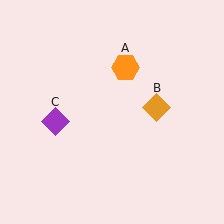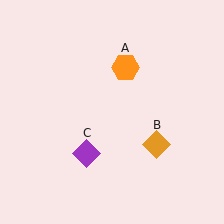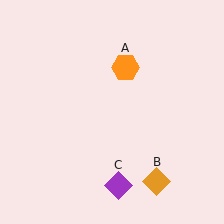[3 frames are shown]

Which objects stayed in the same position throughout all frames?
Orange hexagon (object A) remained stationary.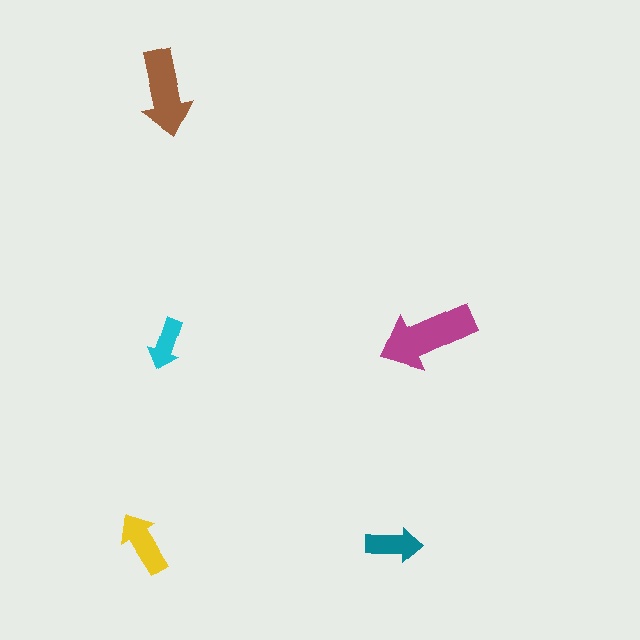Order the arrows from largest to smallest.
the magenta one, the brown one, the yellow one, the teal one, the cyan one.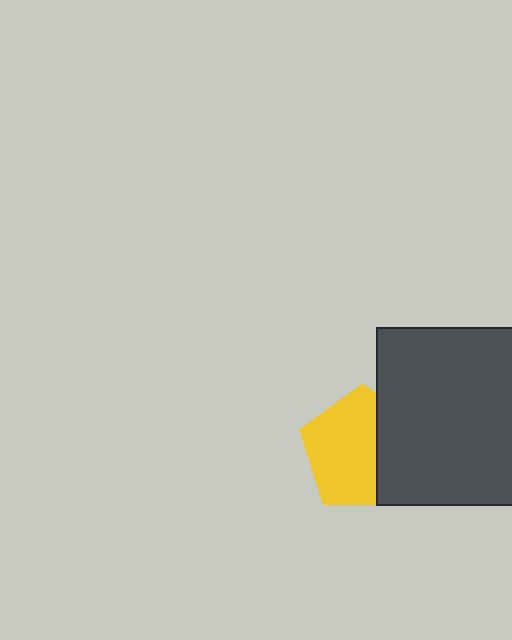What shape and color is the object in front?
The object in front is a dark gray square.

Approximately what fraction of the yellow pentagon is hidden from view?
Roughly 36% of the yellow pentagon is hidden behind the dark gray square.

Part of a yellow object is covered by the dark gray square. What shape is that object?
It is a pentagon.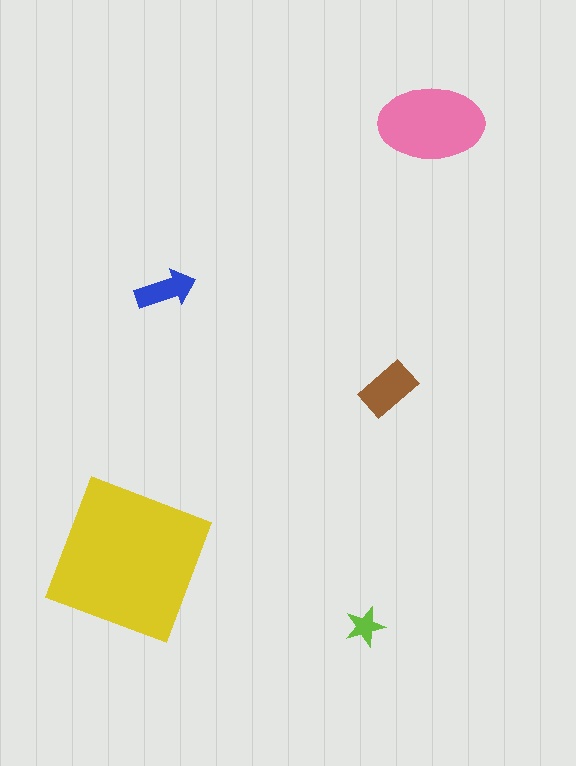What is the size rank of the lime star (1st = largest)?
5th.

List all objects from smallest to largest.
The lime star, the blue arrow, the brown rectangle, the pink ellipse, the yellow square.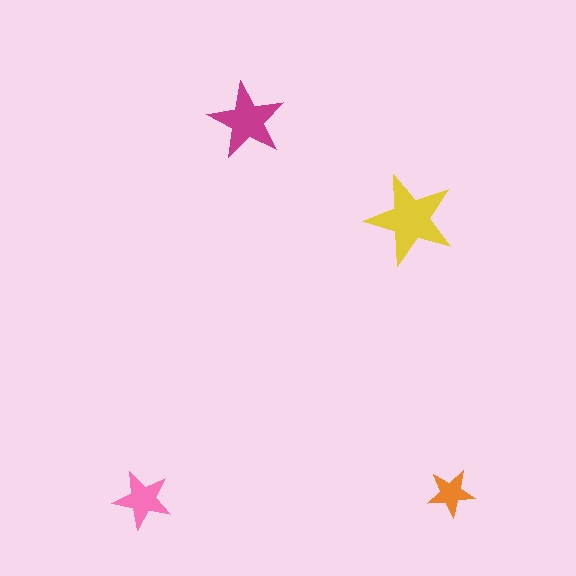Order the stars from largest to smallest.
the yellow one, the magenta one, the pink one, the orange one.